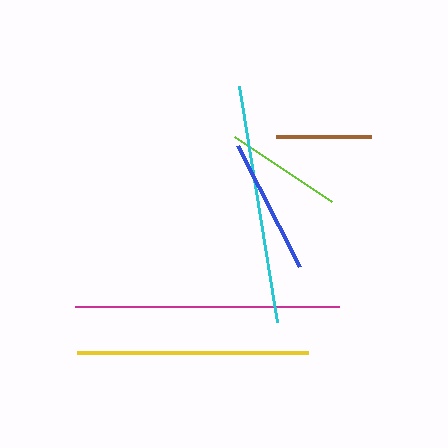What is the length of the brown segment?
The brown segment is approximately 95 pixels long.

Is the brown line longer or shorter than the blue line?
The blue line is longer than the brown line.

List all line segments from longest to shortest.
From longest to shortest: magenta, cyan, yellow, blue, lime, brown.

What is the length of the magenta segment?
The magenta segment is approximately 264 pixels long.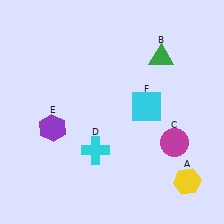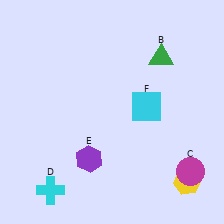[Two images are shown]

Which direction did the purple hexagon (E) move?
The purple hexagon (E) moved right.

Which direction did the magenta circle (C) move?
The magenta circle (C) moved down.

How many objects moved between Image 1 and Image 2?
3 objects moved between the two images.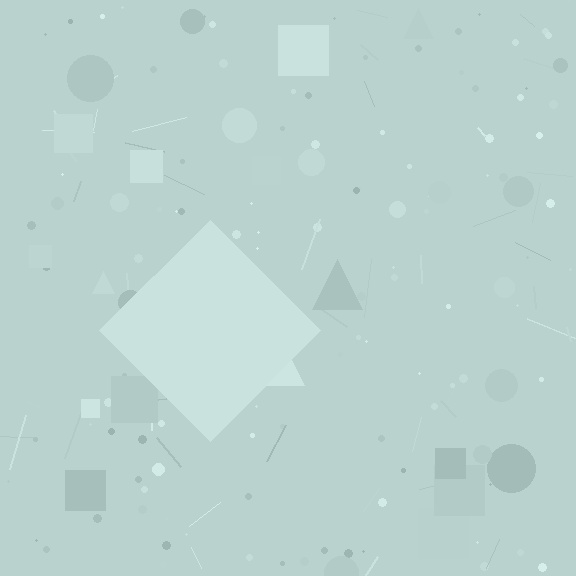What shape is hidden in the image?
A diamond is hidden in the image.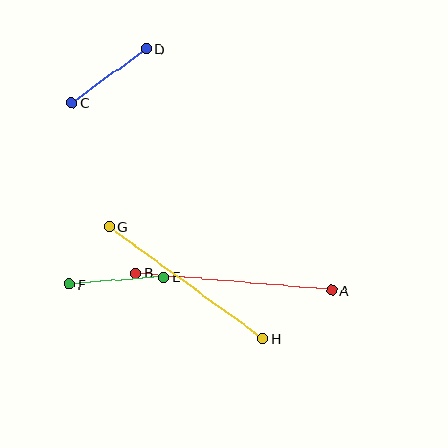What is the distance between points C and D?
The distance is approximately 92 pixels.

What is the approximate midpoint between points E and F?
The midpoint is at approximately (117, 281) pixels.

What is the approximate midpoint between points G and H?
The midpoint is at approximately (186, 283) pixels.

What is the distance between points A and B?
The distance is approximately 197 pixels.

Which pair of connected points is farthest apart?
Points A and B are farthest apart.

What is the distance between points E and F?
The distance is approximately 95 pixels.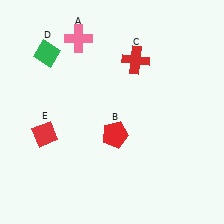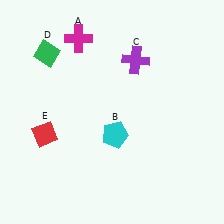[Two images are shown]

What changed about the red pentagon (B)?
In Image 1, B is red. In Image 2, it changed to cyan.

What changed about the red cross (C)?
In Image 1, C is red. In Image 2, it changed to purple.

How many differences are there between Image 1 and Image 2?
There are 3 differences between the two images.